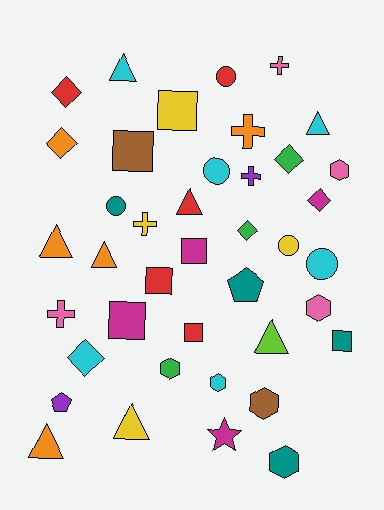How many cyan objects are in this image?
There are 6 cyan objects.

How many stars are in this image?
There is 1 star.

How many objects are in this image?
There are 40 objects.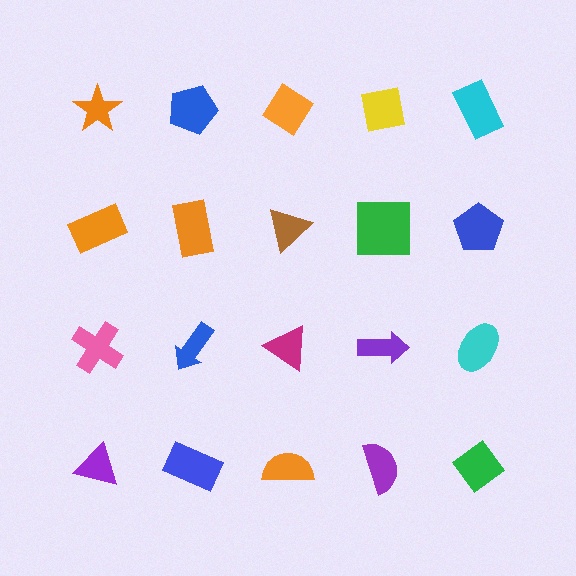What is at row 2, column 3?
A brown triangle.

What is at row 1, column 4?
A yellow square.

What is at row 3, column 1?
A pink cross.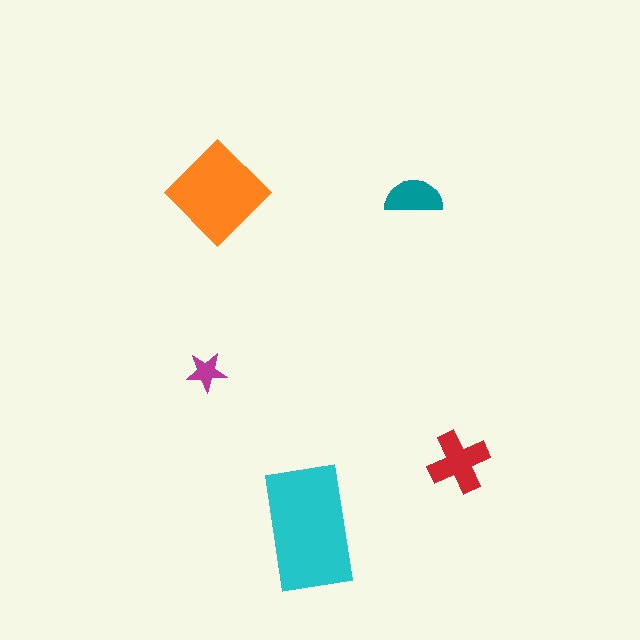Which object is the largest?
The cyan rectangle.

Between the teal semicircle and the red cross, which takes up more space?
The red cross.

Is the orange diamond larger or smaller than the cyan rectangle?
Smaller.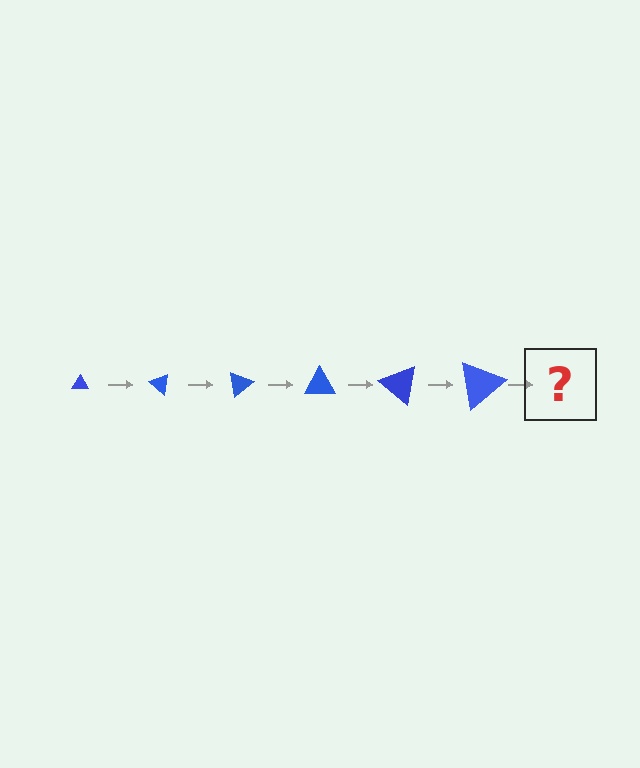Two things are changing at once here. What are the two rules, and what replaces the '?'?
The two rules are that the triangle grows larger each step and it rotates 40 degrees each step. The '?' should be a triangle, larger than the previous one and rotated 240 degrees from the start.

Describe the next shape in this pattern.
It should be a triangle, larger than the previous one and rotated 240 degrees from the start.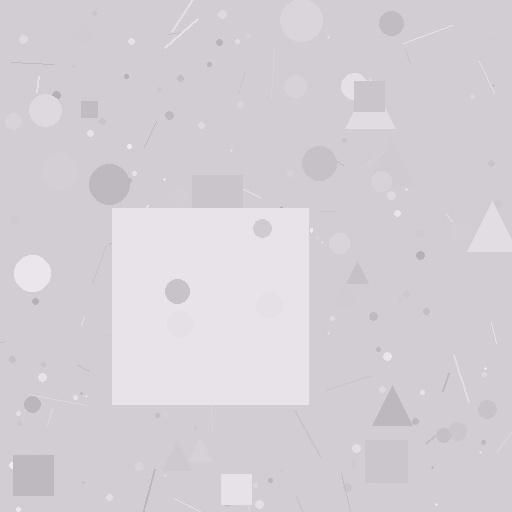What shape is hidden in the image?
A square is hidden in the image.